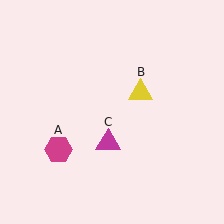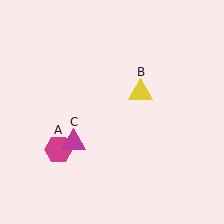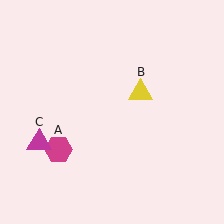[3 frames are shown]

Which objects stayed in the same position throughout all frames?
Magenta hexagon (object A) and yellow triangle (object B) remained stationary.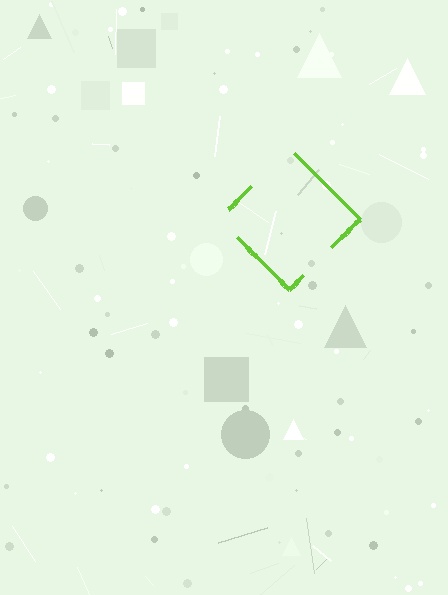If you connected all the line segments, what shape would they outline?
They would outline a diamond.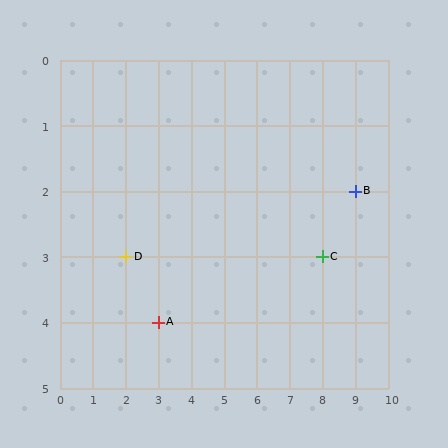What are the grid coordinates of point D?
Point D is at grid coordinates (2, 3).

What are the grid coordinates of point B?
Point B is at grid coordinates (9, 2).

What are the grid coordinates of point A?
Point A is at grid coordinates (3, 4).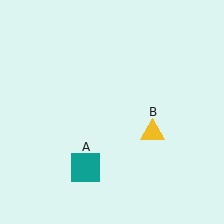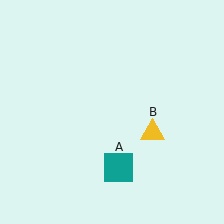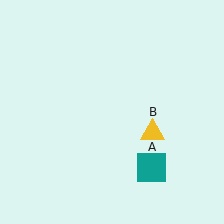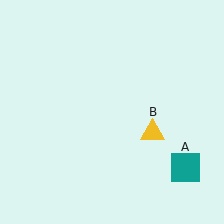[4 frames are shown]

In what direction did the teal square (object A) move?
The teal square (object A) moved right.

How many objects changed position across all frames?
1 object changed position: teal square (object A).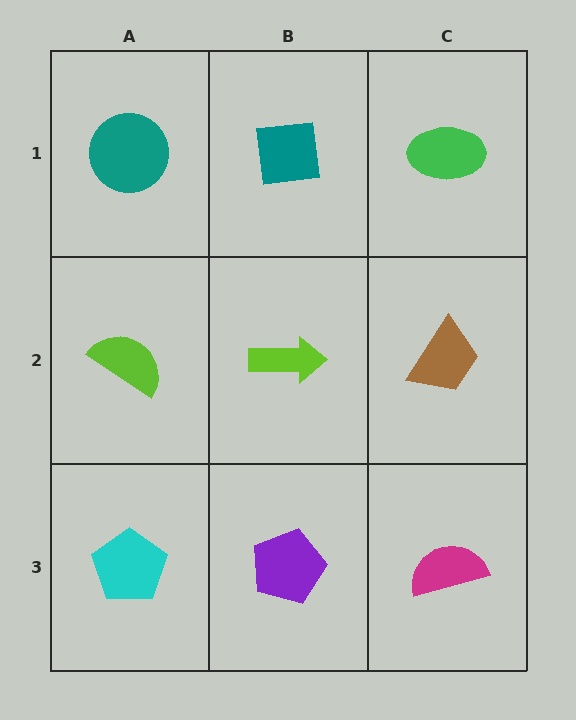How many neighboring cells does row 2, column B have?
4.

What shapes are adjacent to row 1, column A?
A lime semicircle (row 2, column A), a teal square (row 1, column B).